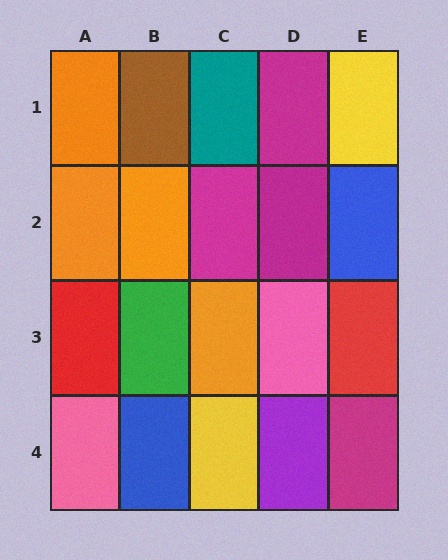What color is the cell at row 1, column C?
Teal.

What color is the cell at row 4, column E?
Magenta.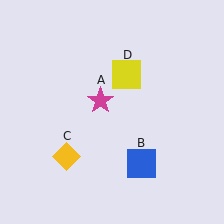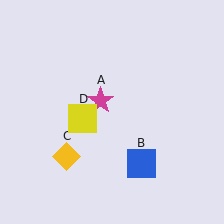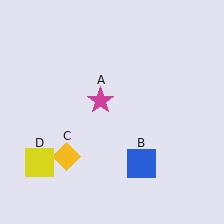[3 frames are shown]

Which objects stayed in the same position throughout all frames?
Magenta star (object A) and blue square (object B) and yellow diamond (object C) remained stationary.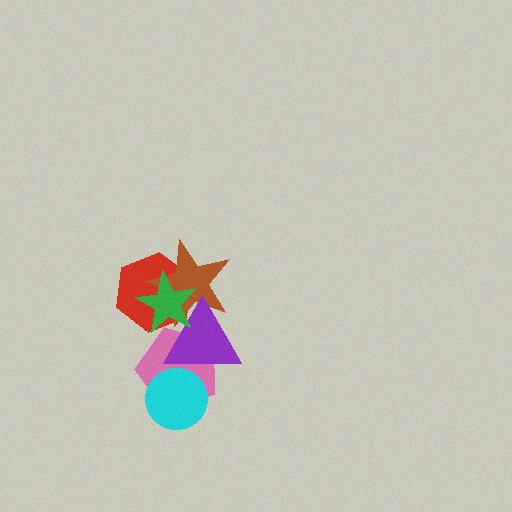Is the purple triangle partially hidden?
Yes, it is partially covered by another shape.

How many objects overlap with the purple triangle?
5 objects overlap with the purple triangle.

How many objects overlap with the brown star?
3 objects overlap with the brown star.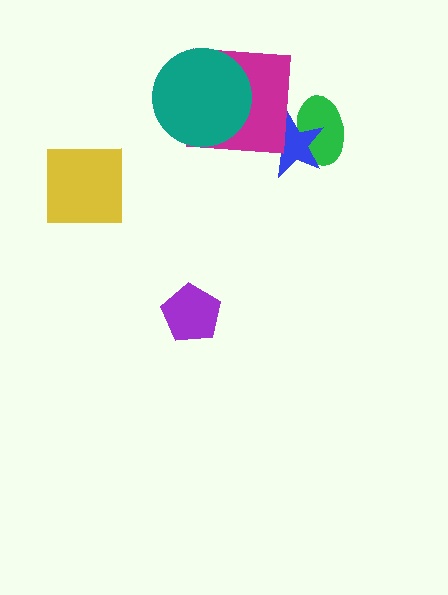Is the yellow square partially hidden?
No, no other shape covers it.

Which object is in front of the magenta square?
The teal circle is in front of the magenta square.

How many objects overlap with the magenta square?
2 objects overlap with the magenta square.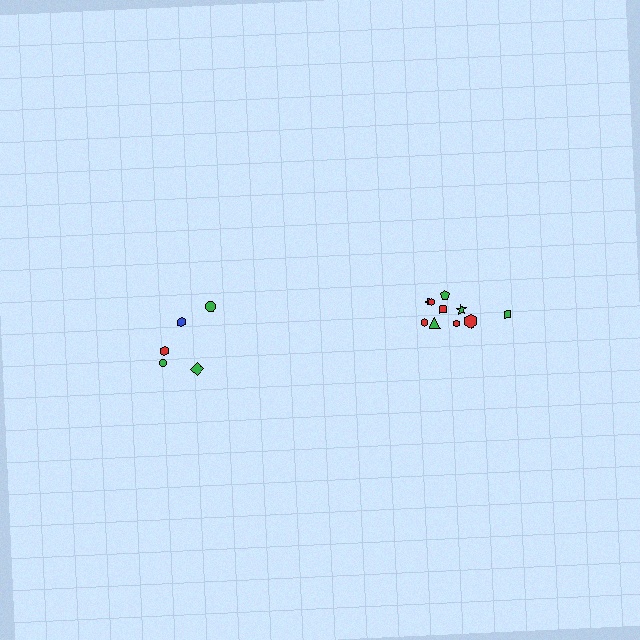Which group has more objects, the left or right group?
The right group.